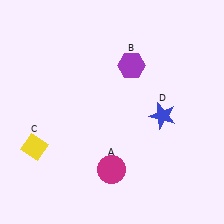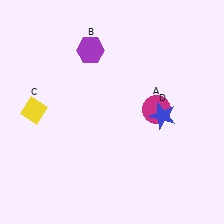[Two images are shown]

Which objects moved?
The objects that moved are: the magenta circle (A), the purple hexagon (B), the yellow diamond (C).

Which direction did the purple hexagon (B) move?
The purple hexagon (B) moved left.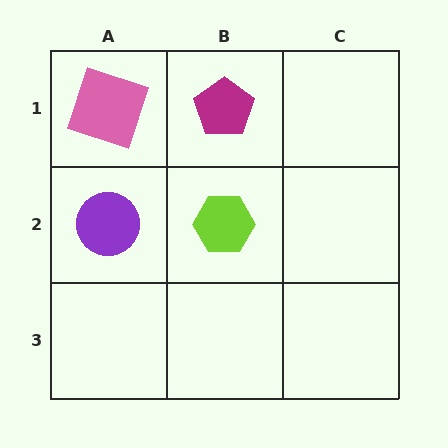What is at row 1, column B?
A magenta pentagon.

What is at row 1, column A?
A pink square.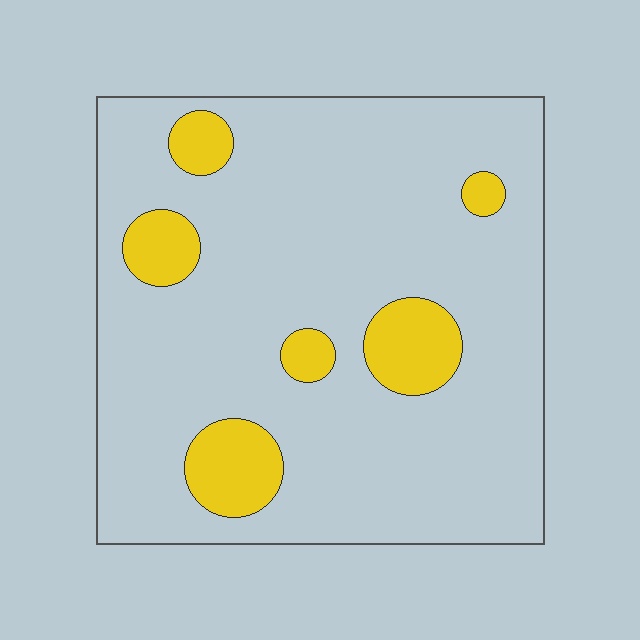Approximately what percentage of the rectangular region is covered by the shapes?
Approximately 15%.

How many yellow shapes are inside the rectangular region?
6.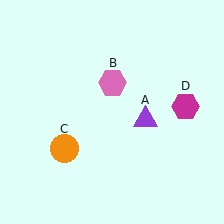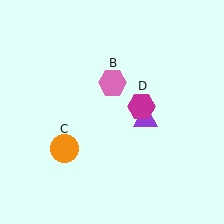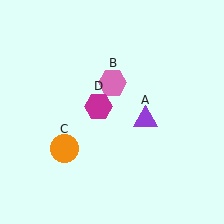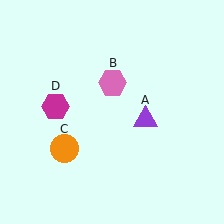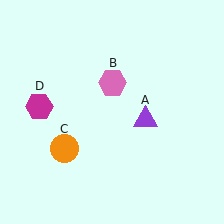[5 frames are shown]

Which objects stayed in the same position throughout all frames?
Purple triangle (object A) and pink hexagon (object B) and orange circle (object C) remained stationary.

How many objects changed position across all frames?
1 object changed position: magenta hexagon (object D).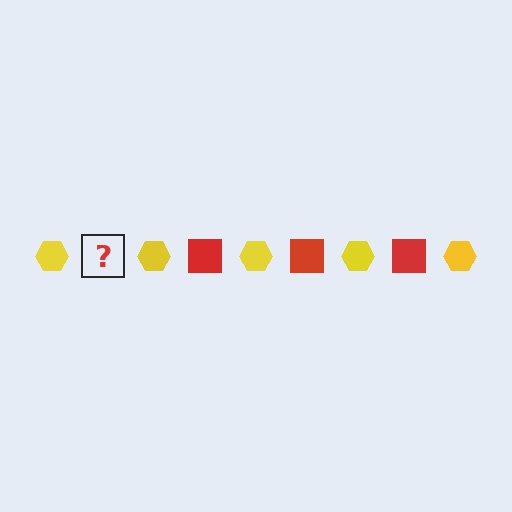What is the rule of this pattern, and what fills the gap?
The rule is that the pattern alternates between yellow hexagon and red square. The gap should be filled with a red square.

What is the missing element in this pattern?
The missing element is a red square.